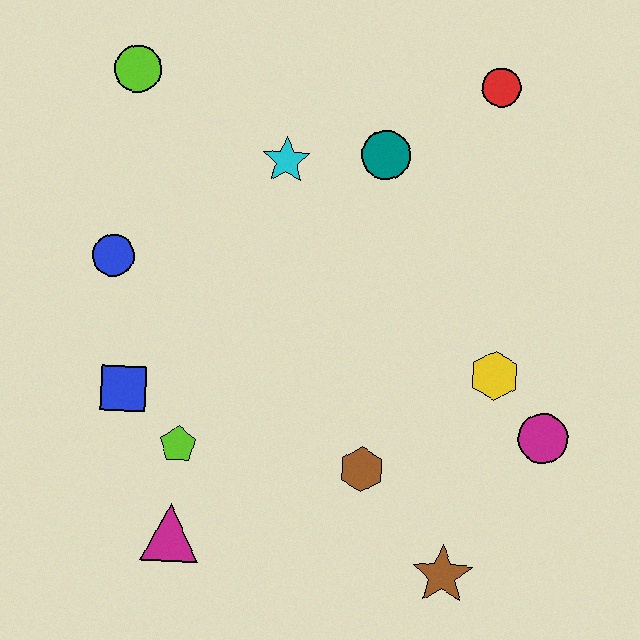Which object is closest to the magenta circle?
The yellow hexagon is closest to the magenta circle.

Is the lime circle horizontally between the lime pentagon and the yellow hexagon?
No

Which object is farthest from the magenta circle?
The lime circle is farthest from the magenta circle.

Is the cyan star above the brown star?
Yes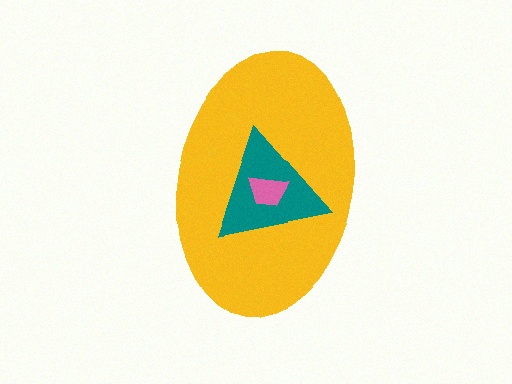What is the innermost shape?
The pink trapezoid.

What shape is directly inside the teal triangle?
The pink trapezoid.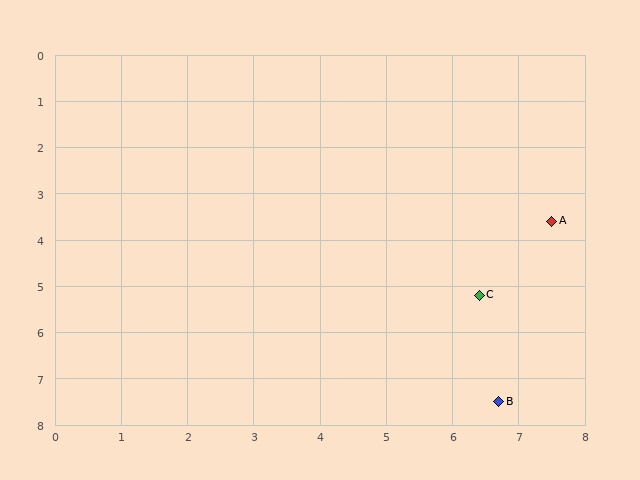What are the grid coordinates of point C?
Point C is at approximately (6.4, 5.2).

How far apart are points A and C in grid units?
Points A and C are about 1.9 grid units apart.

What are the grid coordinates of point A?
Point A is at approximately (7.5, 3.6).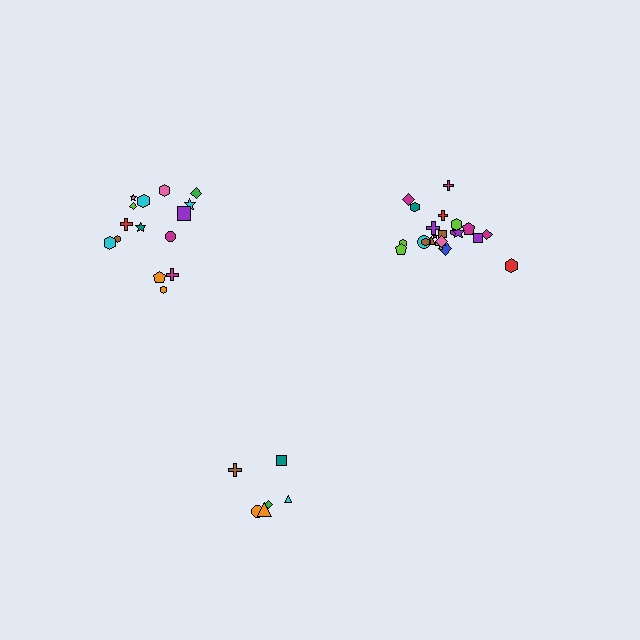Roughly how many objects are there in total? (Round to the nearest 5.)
Roughly 45 objects in total.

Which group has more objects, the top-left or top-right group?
The top-right group.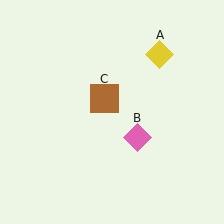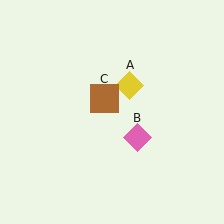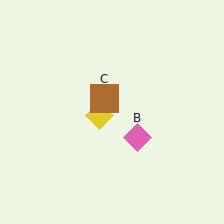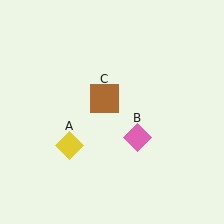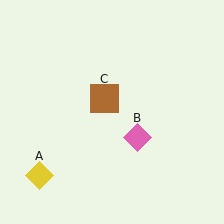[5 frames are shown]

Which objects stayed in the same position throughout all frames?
Pink diamond (object B) and brown square (object C) remained stationary.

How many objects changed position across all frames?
1 object changed position: yellow diamond (object A).